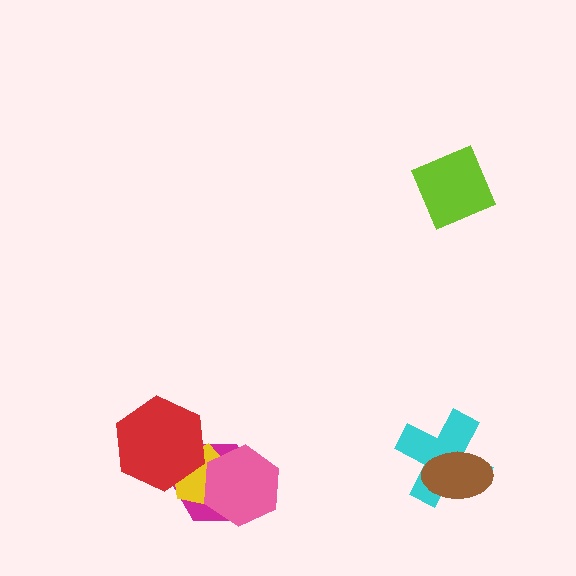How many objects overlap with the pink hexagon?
2 objects overlap with the pink hexagon.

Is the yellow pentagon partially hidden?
Yes, it is partially covered by another shape.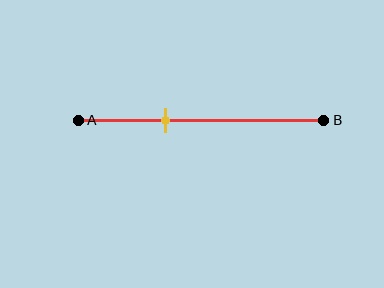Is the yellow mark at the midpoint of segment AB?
No, the mark is at about 35% from A, not at the 50% midpoint.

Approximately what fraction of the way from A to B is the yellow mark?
The yellow mark is approximately 35% of the way from A to B.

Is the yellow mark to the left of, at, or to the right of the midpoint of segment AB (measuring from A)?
The yellow mark is to the left of the midpoint of segment AB.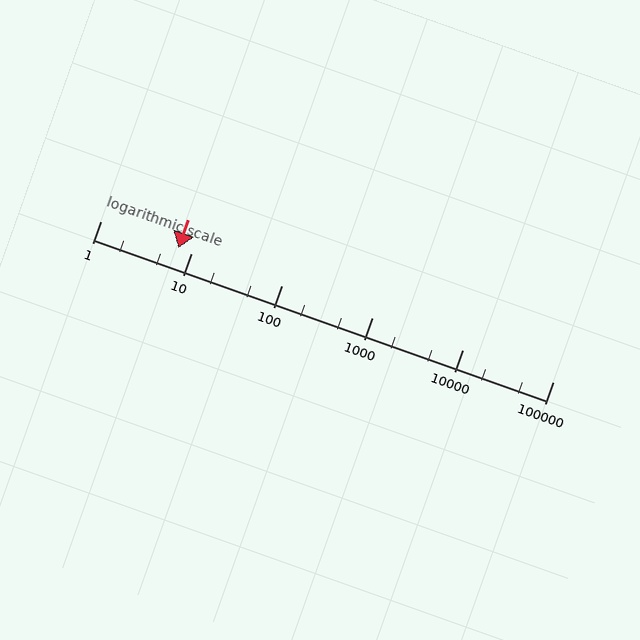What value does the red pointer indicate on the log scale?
The pointer indicates approximately 7.2.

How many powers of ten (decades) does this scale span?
The scale spans 5 decades, from 1 to 100000.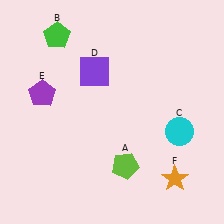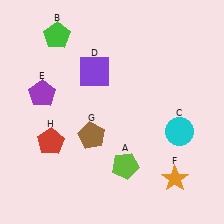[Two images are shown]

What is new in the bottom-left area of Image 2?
A red pentagon (H) was added in the bottom-left area of Image 2.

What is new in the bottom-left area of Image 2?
A brown pentagon (G) was added in the bottom-left area of Image 2.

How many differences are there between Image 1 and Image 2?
There are 2 differences between the two images.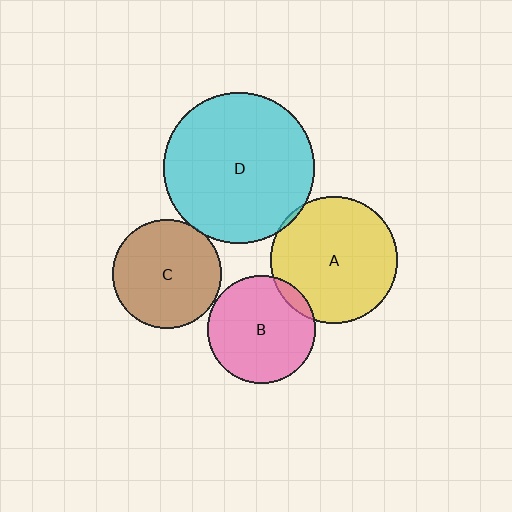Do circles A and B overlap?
Yes.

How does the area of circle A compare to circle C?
Approximately 1.4 times.